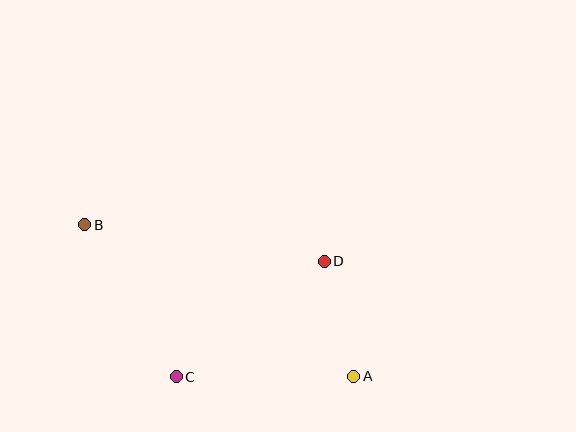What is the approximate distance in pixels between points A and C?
The distance between A and C is approximately 177 pixels.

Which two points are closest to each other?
Points A and D are closest to each other.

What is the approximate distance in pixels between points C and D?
The distance between C and D is approximately 188 pixels.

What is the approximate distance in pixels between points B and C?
The distance between B and C is approximately 177 pixels.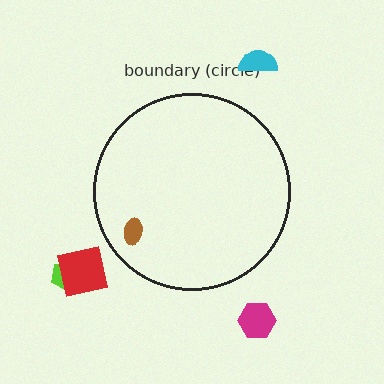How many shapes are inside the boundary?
1 inside, 4 outside.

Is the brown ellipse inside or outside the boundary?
Inside.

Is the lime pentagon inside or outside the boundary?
Outside.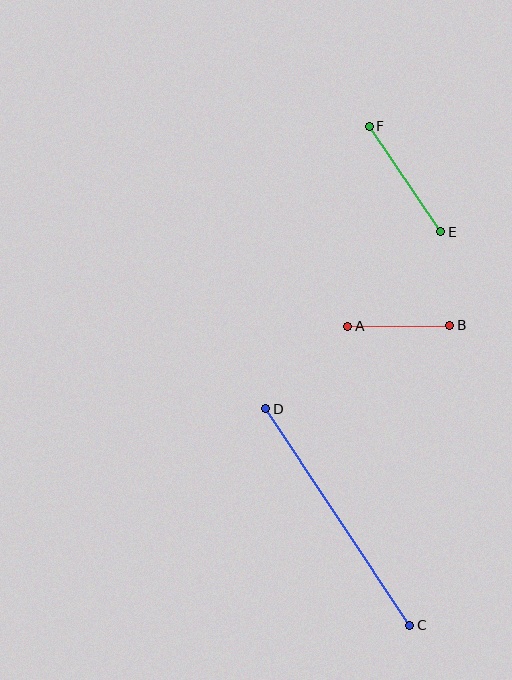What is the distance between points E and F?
The distance is approximately 128 pixels.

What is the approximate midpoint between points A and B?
The midpoint is at approximately (399, 326) pixels.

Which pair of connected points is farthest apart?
Points C and D are farthest apart.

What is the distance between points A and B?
The distance is approximately 102 pixels.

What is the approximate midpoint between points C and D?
The midpoint is at approximately (338, 517) pixels.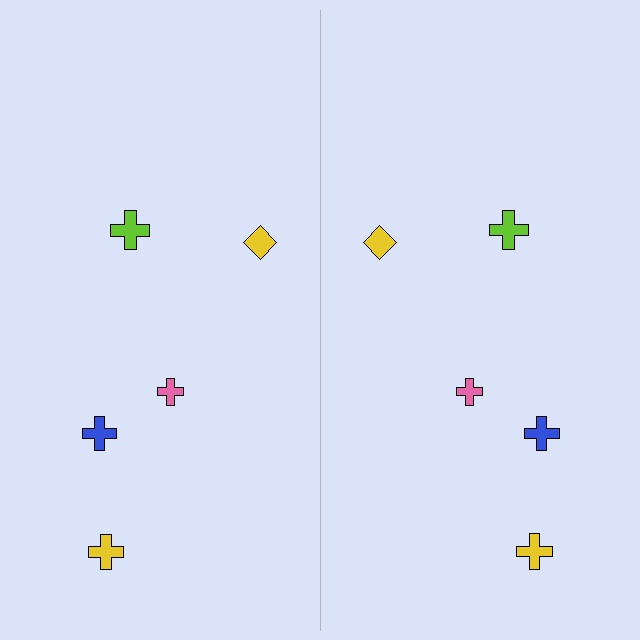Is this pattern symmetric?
Yes, this pattern has bilateral (reflection) symmetry.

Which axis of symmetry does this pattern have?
The pattern has a vertical axis of symmetry running through the center of the image.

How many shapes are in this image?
There are 10 shapes in this image.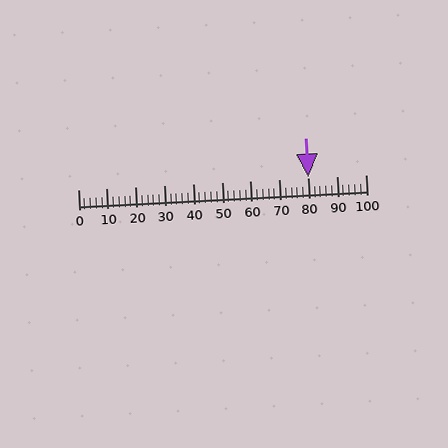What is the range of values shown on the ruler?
The ruler shows values from 0 to 100.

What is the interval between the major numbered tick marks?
The major tick marks are spaced 10 units apart.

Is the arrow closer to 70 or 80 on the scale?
The arrow is closer to 80.